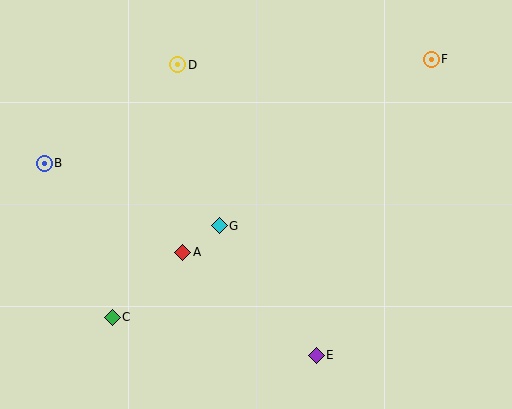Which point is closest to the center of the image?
Point G at (219, 226) is closest to the center.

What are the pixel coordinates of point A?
Point A is at (183, 252).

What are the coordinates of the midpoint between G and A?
The midpoint between G and A is at (201, 239).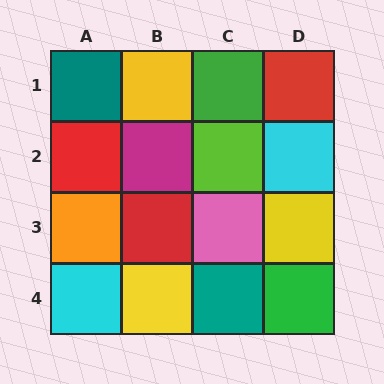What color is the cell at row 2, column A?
Red.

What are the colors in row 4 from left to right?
Cyan, yellow, teal, green.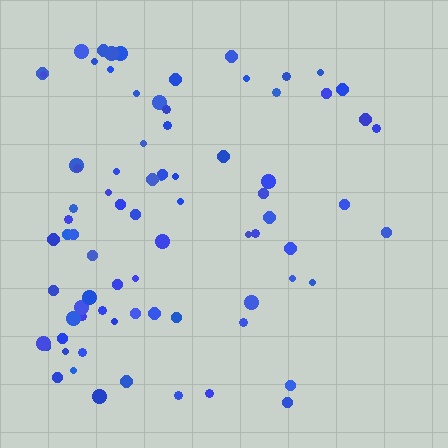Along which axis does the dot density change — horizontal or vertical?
Horizontal.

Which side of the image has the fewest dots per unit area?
The right.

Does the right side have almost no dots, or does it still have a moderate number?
Still a moderate number, just noticeably fewer than the left.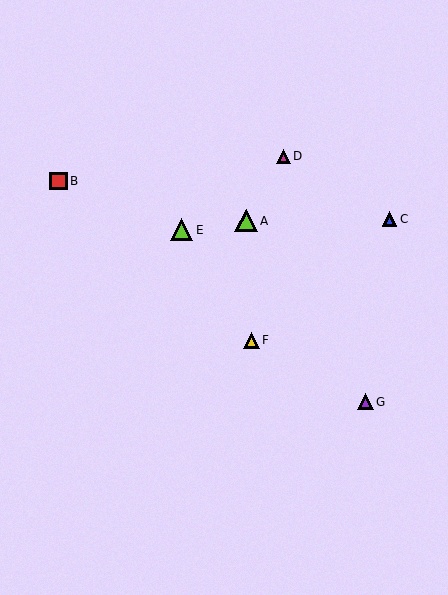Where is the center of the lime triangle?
The center of the lime triangle is at (246, 221).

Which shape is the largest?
The lime triangle (labeled A) is the largest.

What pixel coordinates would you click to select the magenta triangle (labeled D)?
Click at (283, 156) to select the magenta triangle D.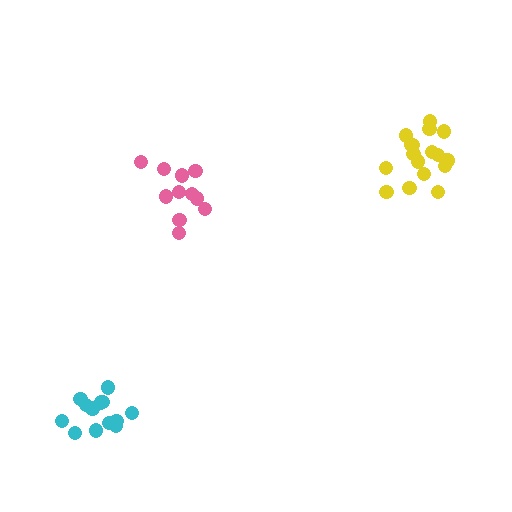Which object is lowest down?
The cyan cluster is bottommost.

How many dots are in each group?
Group 1: 17 dots, Group 2: 13 dots, Group 3: 11 dots (41 total).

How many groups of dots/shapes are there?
There are 3 groups.